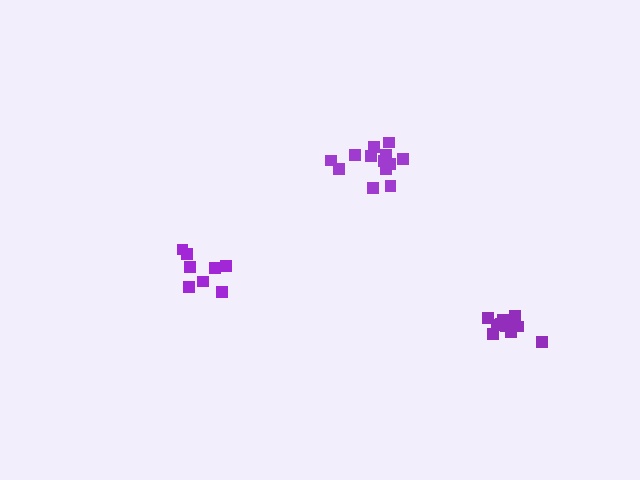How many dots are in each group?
Group 1: 11 dots, Group 2: 13 dots, Group 3: 8 dots (32 total).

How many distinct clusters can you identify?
There are 3 distinct clusters.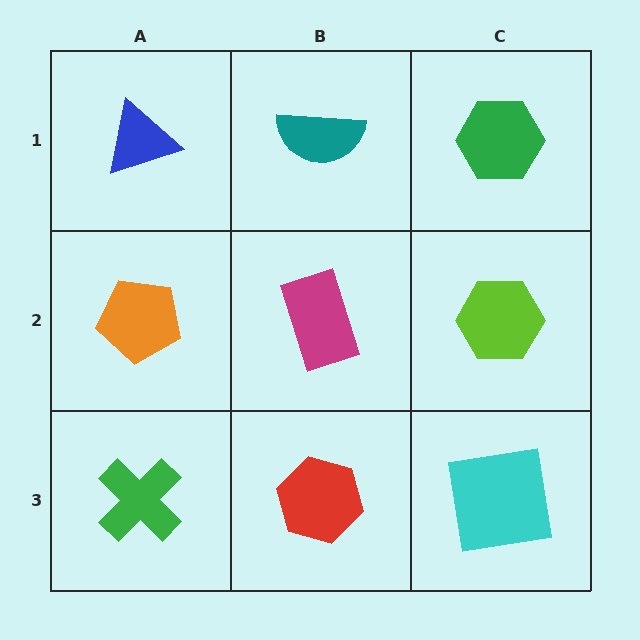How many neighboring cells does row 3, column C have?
2.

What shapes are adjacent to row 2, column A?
A blue triangle (row 1, column A), a green cross (row 3, column A), a magenta rectangle (row 2, column B).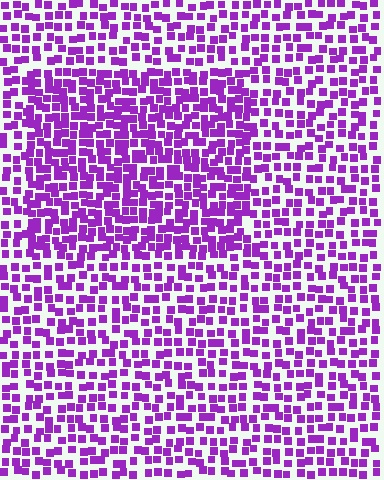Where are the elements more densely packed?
The elements are more densely packed inside the rectangle boundary.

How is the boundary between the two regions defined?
The boundary is defined by a change in element density (approximately 1.6x ratio). All elements are the same color, size, and shape.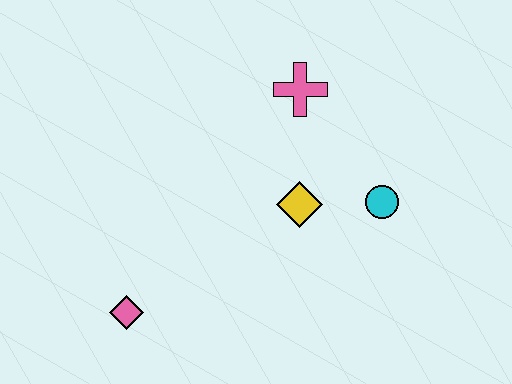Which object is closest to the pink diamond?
The yellow diamond is closest to the pink diamond.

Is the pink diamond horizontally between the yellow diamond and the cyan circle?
No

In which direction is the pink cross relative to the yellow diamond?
The pink cross is above the yellow diamond.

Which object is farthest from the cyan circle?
The pink diamond is farthest from the cyan circle.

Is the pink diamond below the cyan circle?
Yes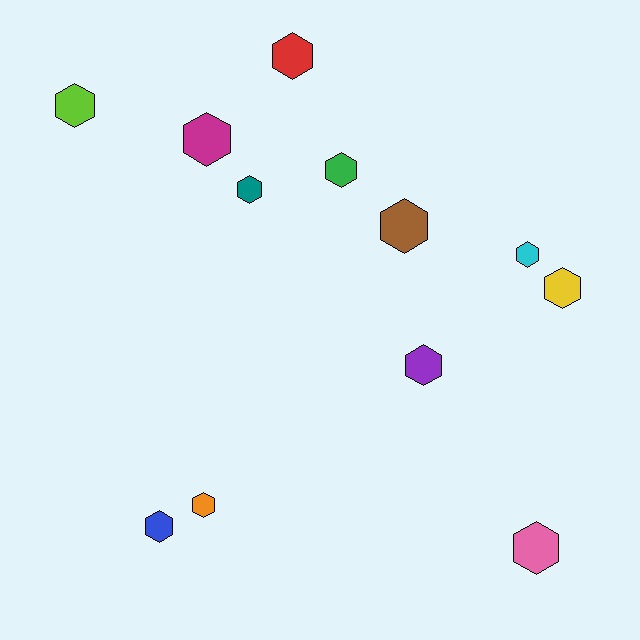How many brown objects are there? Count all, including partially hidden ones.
There is 1 brown object.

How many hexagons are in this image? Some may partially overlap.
There are 12 hexagons.